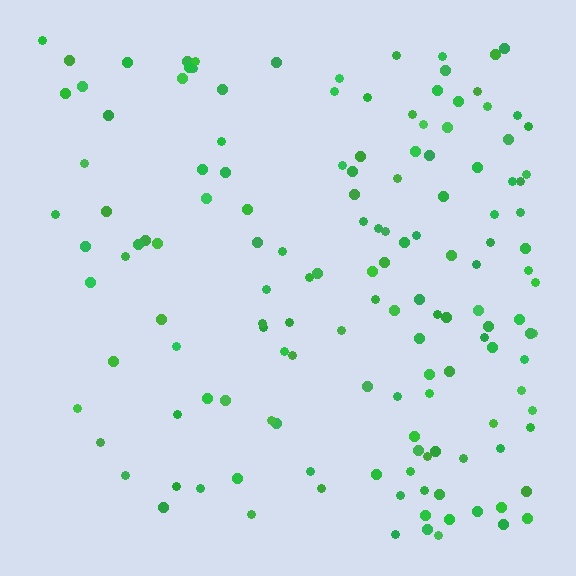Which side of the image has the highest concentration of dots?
The right.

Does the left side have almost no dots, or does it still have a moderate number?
Still a moderate number, just noticeably fewer than the right.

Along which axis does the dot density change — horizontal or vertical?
Horizontal.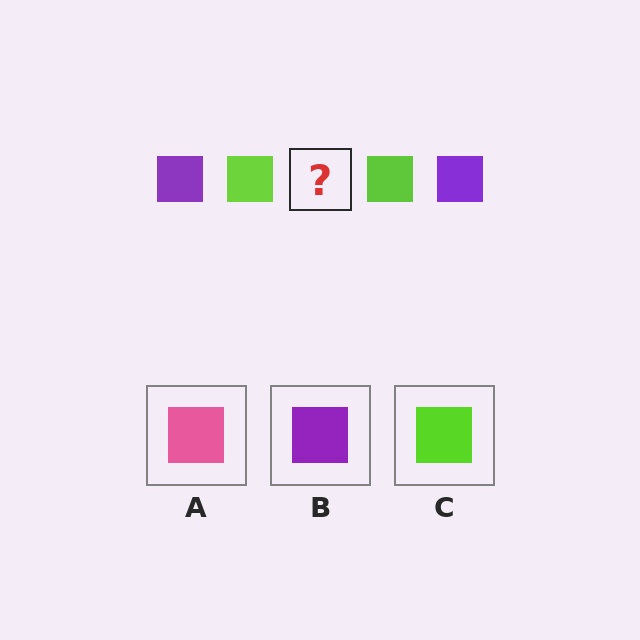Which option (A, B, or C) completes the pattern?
B.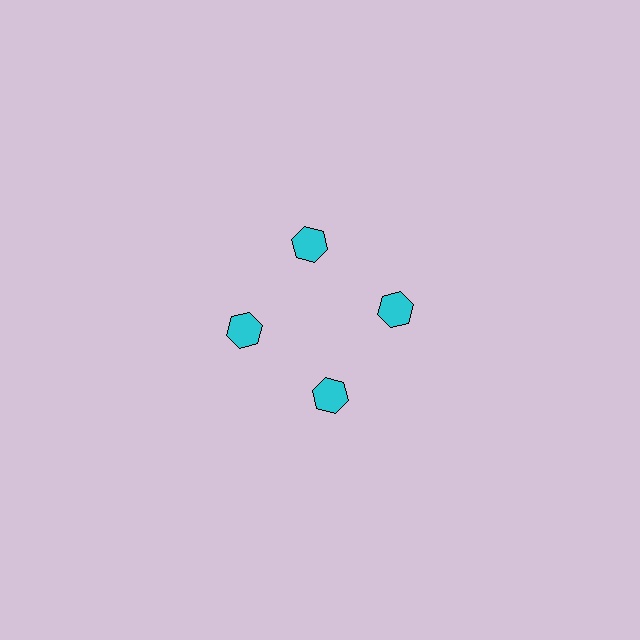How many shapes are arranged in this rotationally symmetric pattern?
There are 4 shapes, arranged in 4 groups of 1.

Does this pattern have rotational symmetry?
Yes, this pattern has 4-fold rotational symmetry. It looks the same after rotating 90 degrees around the center.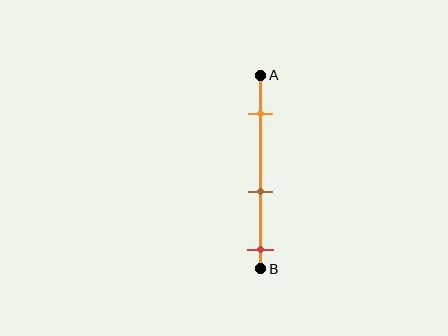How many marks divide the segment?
There are 3 marks dividing the segment.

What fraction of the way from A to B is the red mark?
The red mark is approximately 90% (0.9) of the way from A to B.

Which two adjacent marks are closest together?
The brown and red marks are the closest adjacent pair.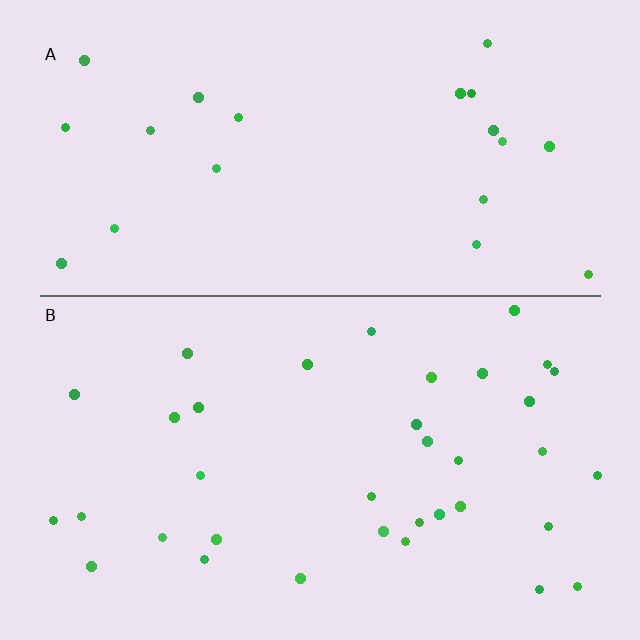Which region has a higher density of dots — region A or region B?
B (the bottom).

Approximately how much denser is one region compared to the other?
Approximately 1.7× — region B over region A.